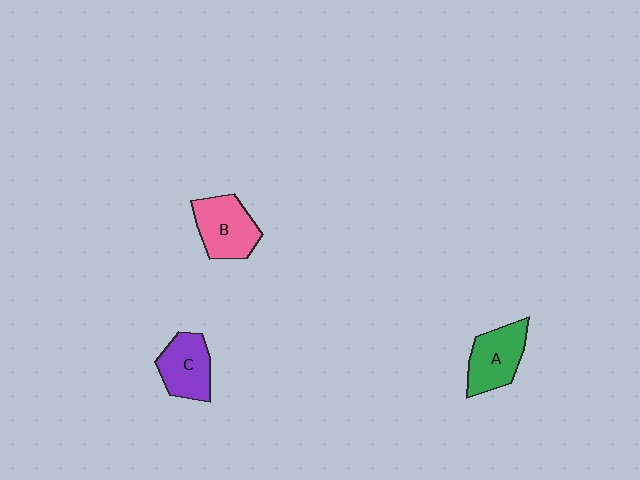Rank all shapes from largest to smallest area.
From largest to smallest: B (pink), A (green), C (purple).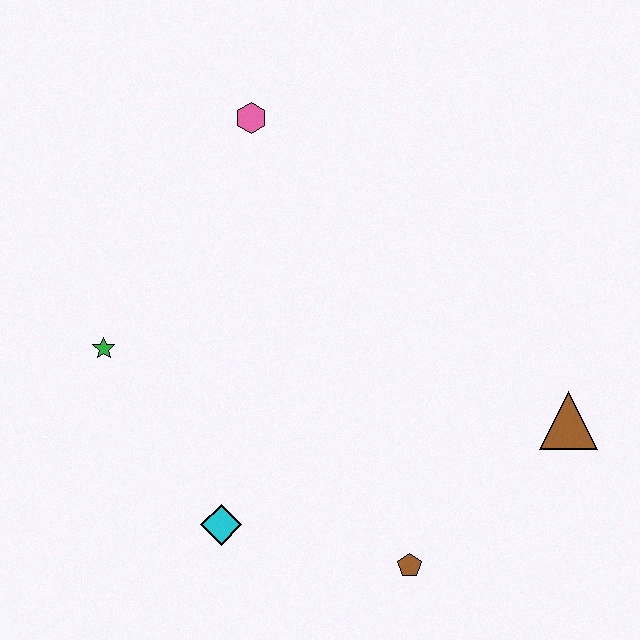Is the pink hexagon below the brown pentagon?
No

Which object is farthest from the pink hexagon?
The brown pentagon is farthest from the pink hexagon.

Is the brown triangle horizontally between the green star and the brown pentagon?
No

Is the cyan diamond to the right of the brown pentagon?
No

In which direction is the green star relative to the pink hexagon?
The green star is below the pink hexagon.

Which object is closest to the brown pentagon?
The cyan diamond is closest to the brown pentagon.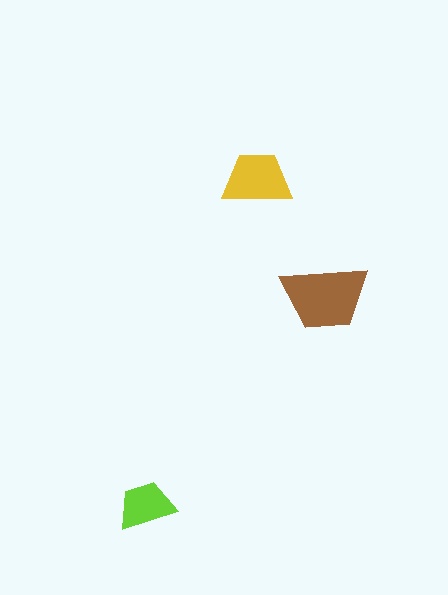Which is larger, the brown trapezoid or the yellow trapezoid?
The brown one.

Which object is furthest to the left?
The lime trapezoid is leftmost.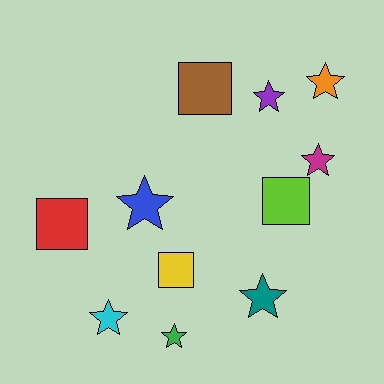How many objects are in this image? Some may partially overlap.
There are 11 objects.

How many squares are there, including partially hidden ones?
There are 4 squares.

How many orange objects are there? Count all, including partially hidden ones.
There is 1 orange object.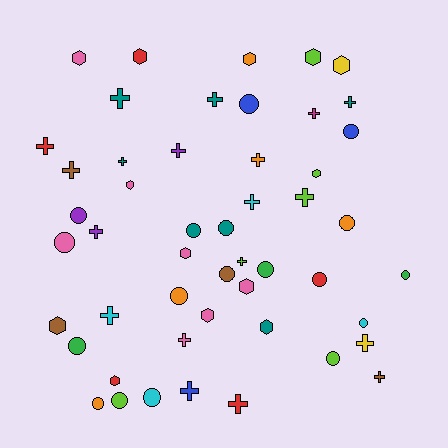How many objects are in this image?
There are 50 objects.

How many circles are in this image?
There are 18 circles.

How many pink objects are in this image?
There are 7 pink objects.